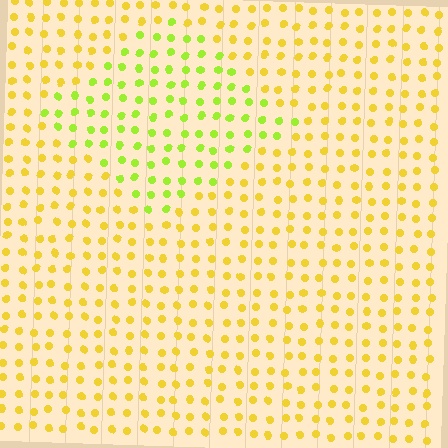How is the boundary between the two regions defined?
The boundary is defined purely by a slight shift in hue (about 36 degrees). Spacing, size, and orientation are identical on both sides.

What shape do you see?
I see a diamond.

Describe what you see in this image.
The image is filled with small yellow elements in a uniform arrangement. A diamond-shaped region is visible where the elements are tinted to a slightly different hue, forming a subtle color boundary.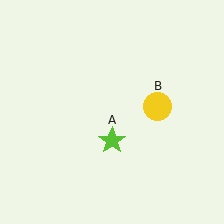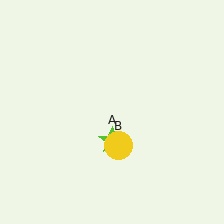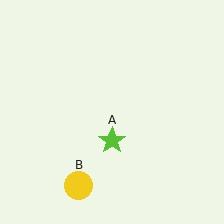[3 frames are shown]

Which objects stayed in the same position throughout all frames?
Lime star (object A) remained stationary.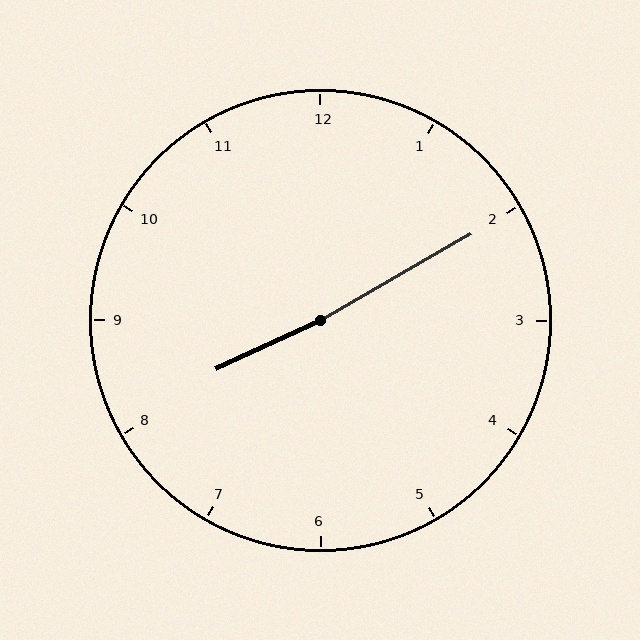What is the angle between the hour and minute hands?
Approximately 175 degrees.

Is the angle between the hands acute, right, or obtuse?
It is obtuse.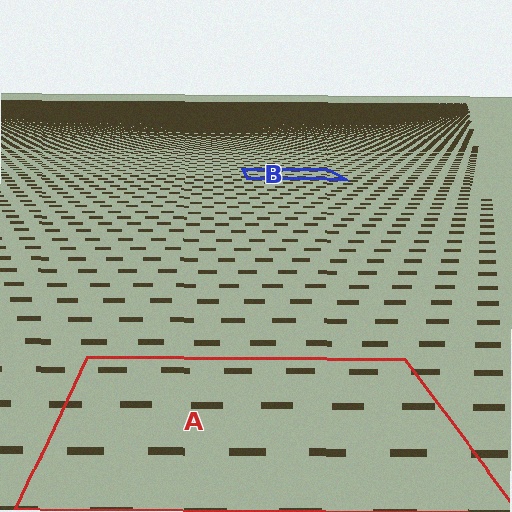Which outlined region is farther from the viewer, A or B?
Region B is farther from the viewer — the texture elements inside it appear smaller and more densely packed.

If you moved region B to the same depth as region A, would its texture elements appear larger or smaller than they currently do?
They would appear larger. At a closer depth, the same texture elements are projected at a bigger on-screen size.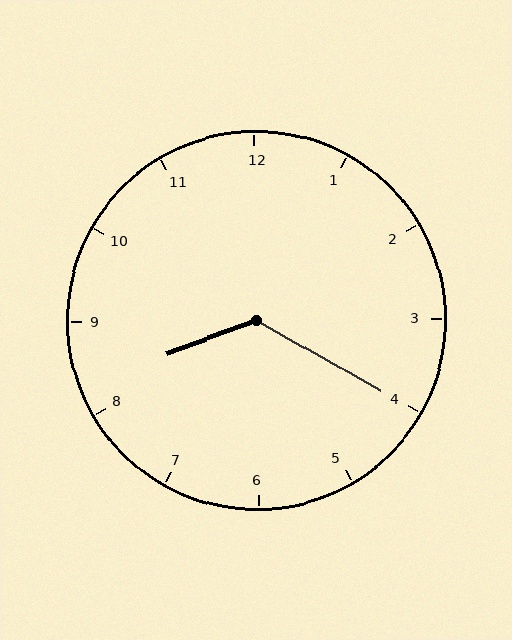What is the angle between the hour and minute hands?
Approximately 130 degrees.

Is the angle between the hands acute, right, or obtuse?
It is obtuse.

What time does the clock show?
8:20.